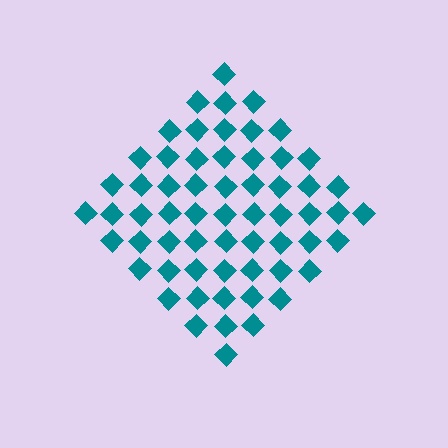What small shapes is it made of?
It is made of small diamonds.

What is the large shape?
The large shape is a diamond.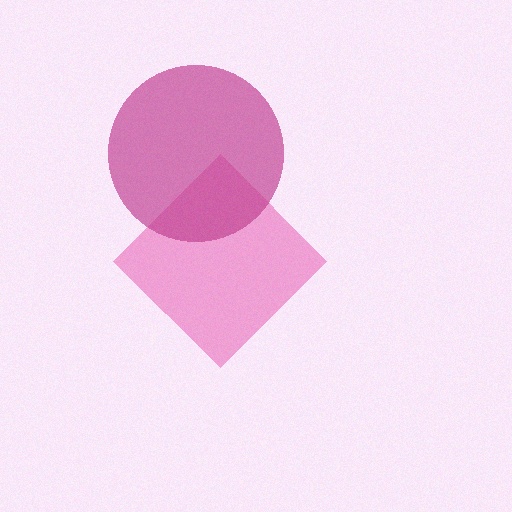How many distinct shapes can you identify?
There are 2 distinct shapes: a pink diamond, a magenta circle.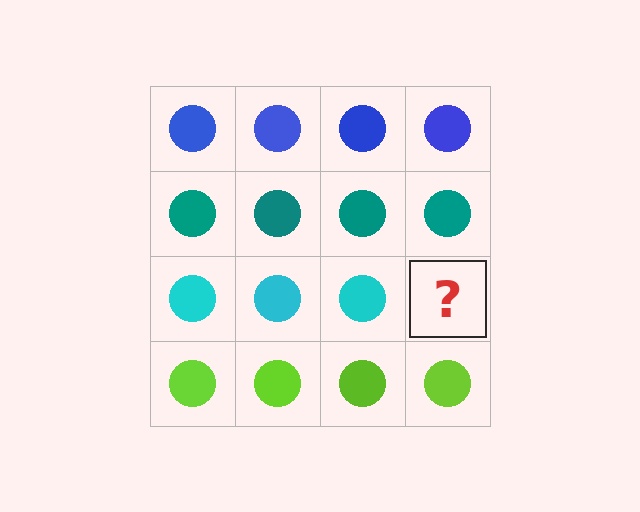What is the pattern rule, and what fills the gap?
The rule is that each row has a consistent color. The gap should be filled with a cyan circle.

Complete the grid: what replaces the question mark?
The question mark should be replaced with a cyan circle.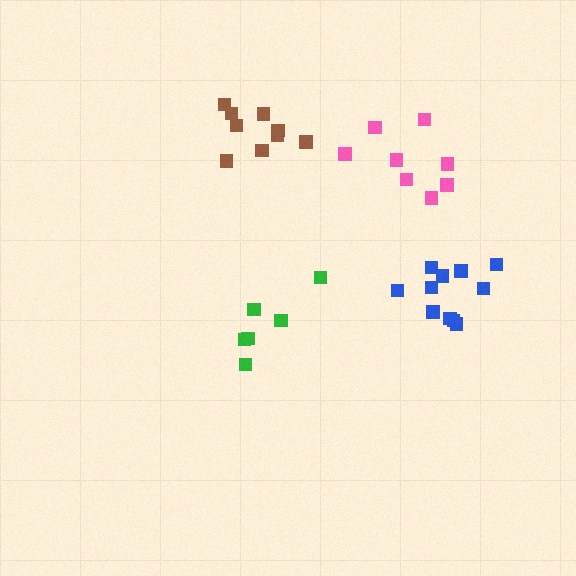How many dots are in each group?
Group 1: 11 dots, Group 2: 6 dots, Group 3: 8 dots, Group 4: 9 dots (34 total).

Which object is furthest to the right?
The blue cluster is rightmost.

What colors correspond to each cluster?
The clusters are colored: blue, green, pink, brown.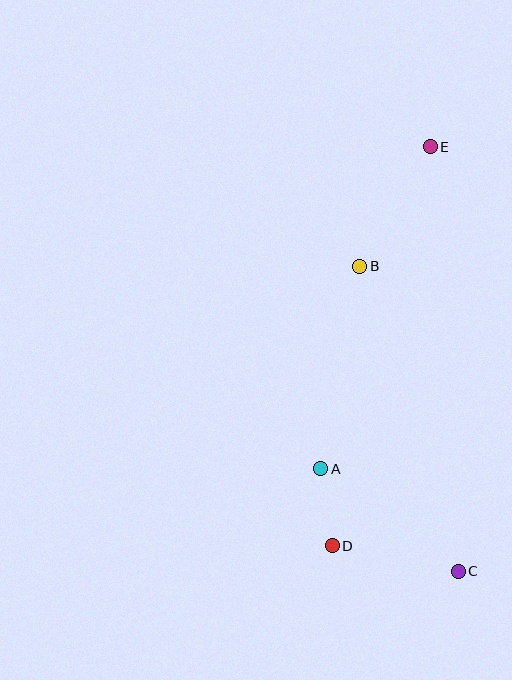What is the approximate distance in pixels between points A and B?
The distance between A and B is approximately 206 pixels.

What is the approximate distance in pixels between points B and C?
The distance between B and C is approximately 320 pixels.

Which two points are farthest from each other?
Points C and E are farthest from each other.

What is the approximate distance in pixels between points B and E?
The distance between B and E is approximately 139 pixels.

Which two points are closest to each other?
Points A and D are closest to each other.